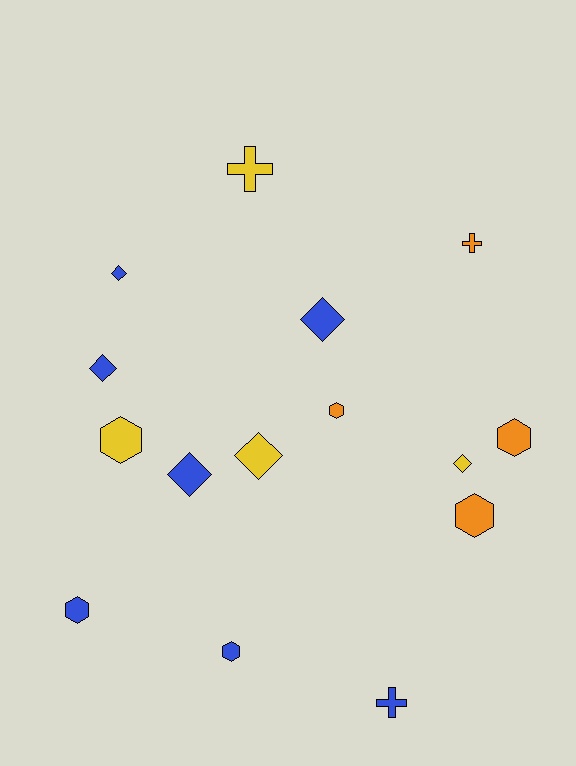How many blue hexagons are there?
There are 2 blue hexagons.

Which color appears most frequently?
Blue, with 7 objects.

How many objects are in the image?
There are 15 objects.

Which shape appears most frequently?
Diamond, with 6 objects.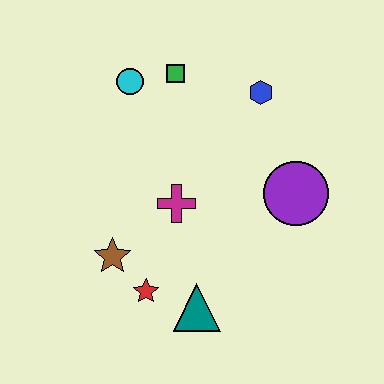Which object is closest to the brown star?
The red star is closest to the brown star.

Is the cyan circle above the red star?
Yes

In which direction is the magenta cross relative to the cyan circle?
The magenta cross is below the cyan circle.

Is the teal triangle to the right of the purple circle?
No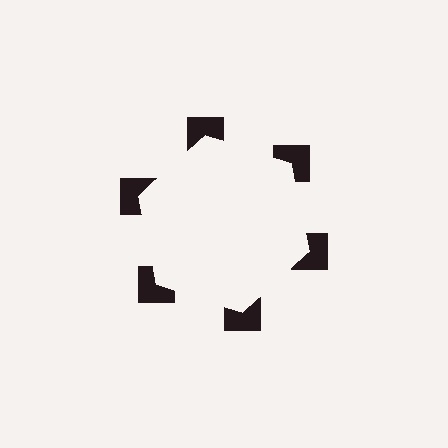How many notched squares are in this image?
There are 6 — one at each vertex of the illusory hexagon.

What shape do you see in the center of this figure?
An illusory hexagon — its edges are inferred from the aligned wedge cuts in the notched squares, not physically drawn.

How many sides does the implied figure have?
6 sides.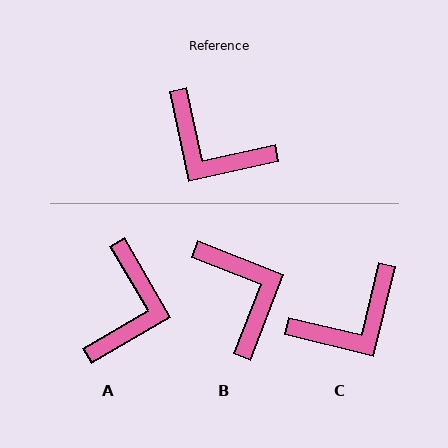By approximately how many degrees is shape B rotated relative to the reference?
Approximately 146 degrees counter-clockwise.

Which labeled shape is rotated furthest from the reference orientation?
B, about 146 degrees away.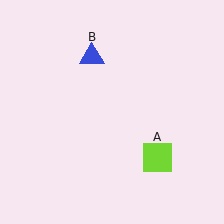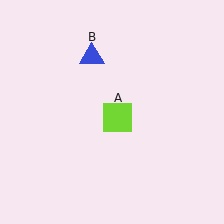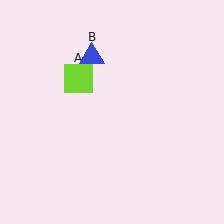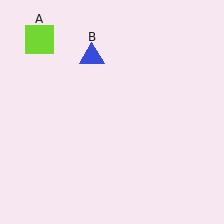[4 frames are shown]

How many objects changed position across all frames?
1 object changed position: lime square (object A).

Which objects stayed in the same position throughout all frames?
Blue triangle (object B) remained stationary.